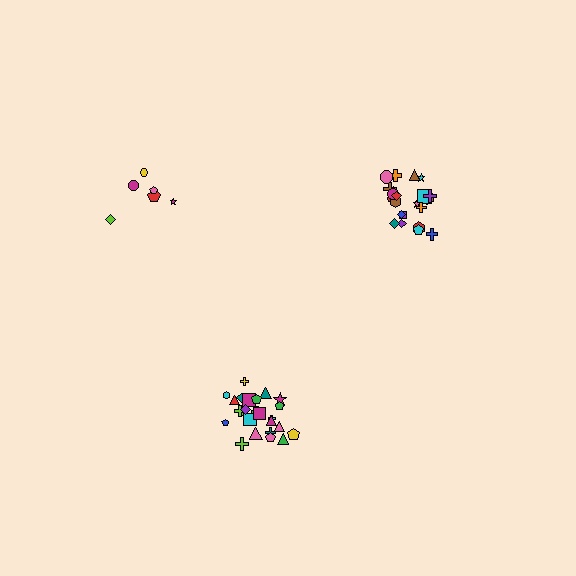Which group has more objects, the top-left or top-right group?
The top-right group.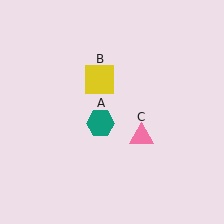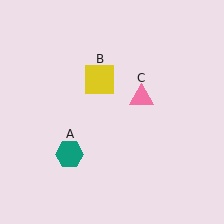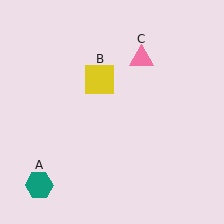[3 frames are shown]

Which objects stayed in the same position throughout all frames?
Yellow square (object B) remained stationary.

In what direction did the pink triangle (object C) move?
The pink triangle (object C) moved up.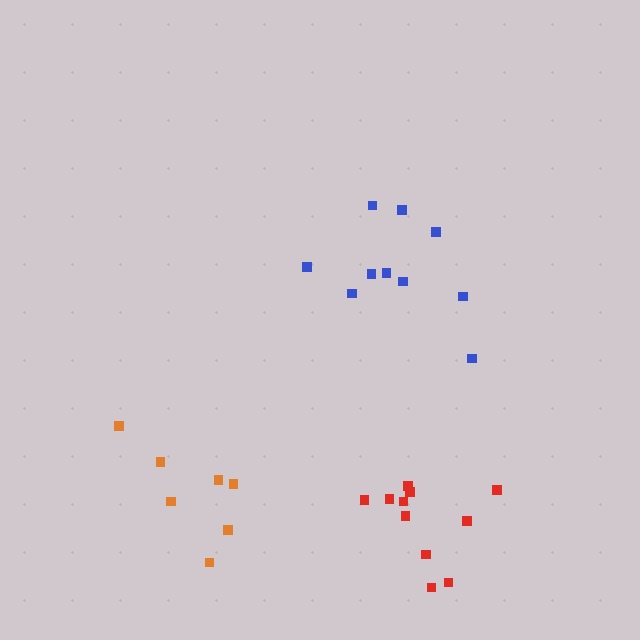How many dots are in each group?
Group 1: 10 dots, Group 2: 7 dots, Group 3: 11 dots (28 total).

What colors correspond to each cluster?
The clusters are colored: blue, orange, red.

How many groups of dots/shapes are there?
There are 3 groups.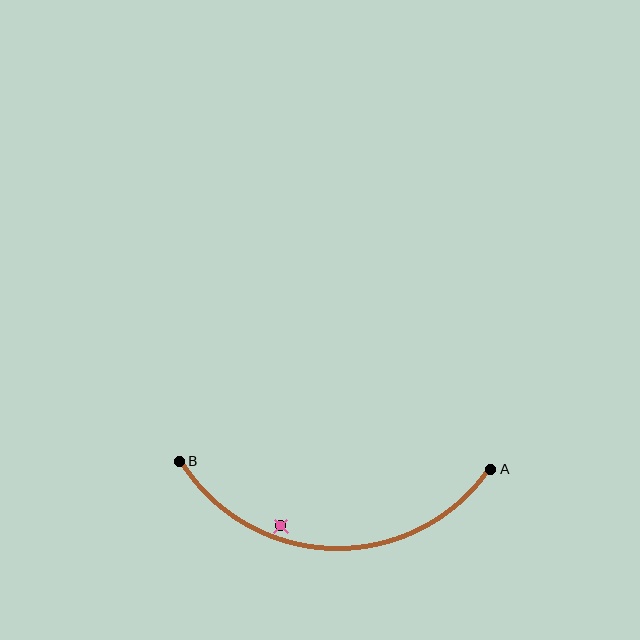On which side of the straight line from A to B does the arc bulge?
The arc bulges below the straight line connecting A and B.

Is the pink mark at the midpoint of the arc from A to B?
No — the pink mark does not lie on the arc at all. It sits slightly inside the curve.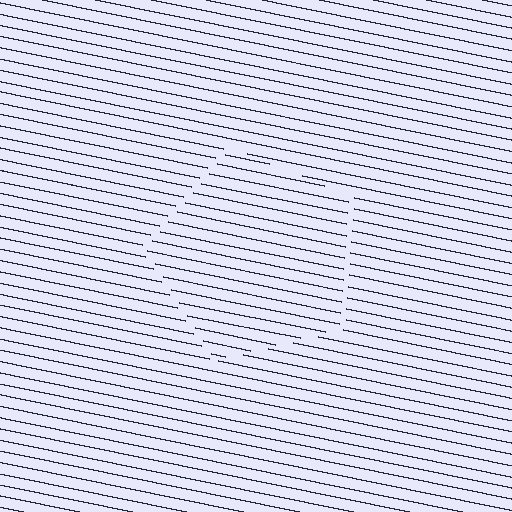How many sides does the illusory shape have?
5 sides — the line-ends trace a pentagon.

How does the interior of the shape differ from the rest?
The interior of the shape contains the same grating, shifted by half a period — the contour is defined by the phase discontinuity where line-ends from the inner and outer gratings abut.